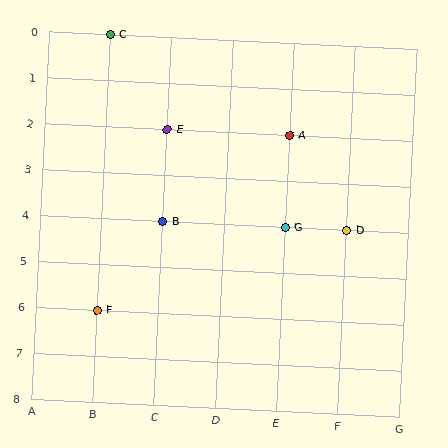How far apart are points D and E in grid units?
Points D and E are 3 columns and 2 rows apart (about 3.6 grid units diagonally).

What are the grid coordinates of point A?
Point A is at grid coordinates (E, 2).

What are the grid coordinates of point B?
Point B is at grid coordinates (C, 4).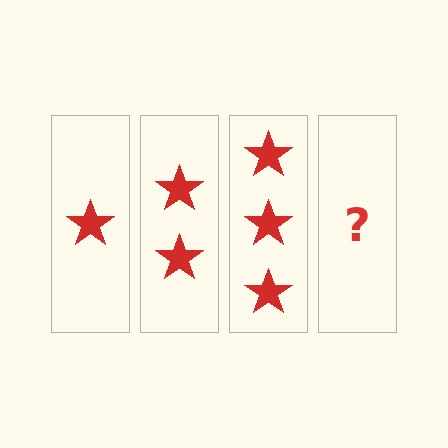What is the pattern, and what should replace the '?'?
The pattern is that each step adds one more star. The '?' should be 4 stars.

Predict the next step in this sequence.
The next step is 4 stars.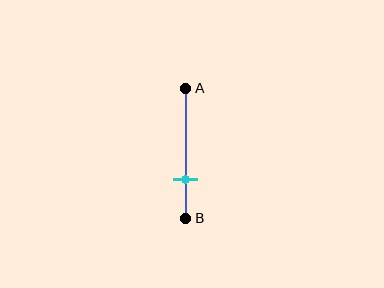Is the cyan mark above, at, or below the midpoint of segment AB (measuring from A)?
The cyan mark is below the midpoint of segment AB.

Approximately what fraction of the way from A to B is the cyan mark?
The cyan mark is approximately 70% of the way from A to B.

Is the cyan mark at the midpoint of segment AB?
No, the mark is at about 70% from A, not at the 50% midpoint.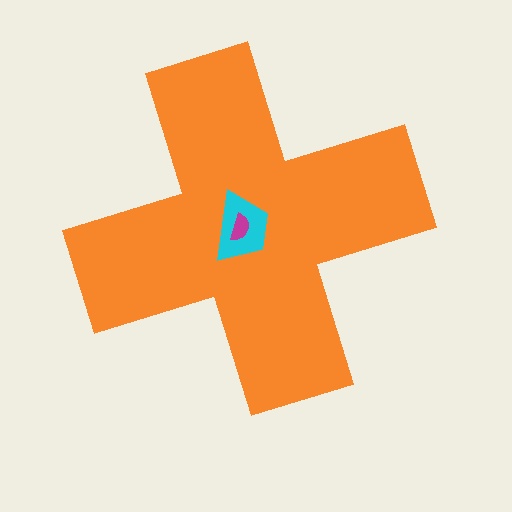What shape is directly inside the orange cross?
The cyan trapezoid.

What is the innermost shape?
The magenta semicircle.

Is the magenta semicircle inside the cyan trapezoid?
Yes.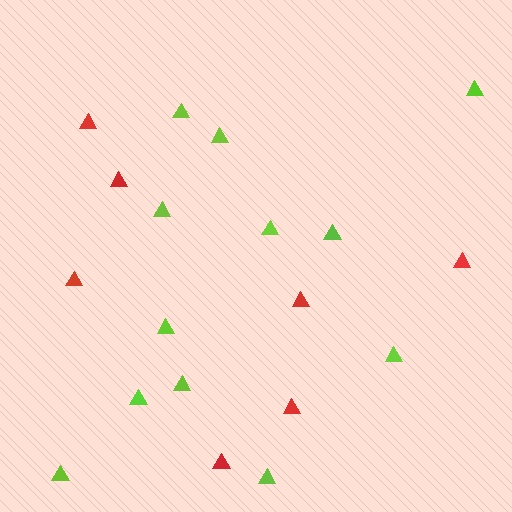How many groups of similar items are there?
There are 2 groups: one group of red triangles (7) and one group of lime triangles (12).